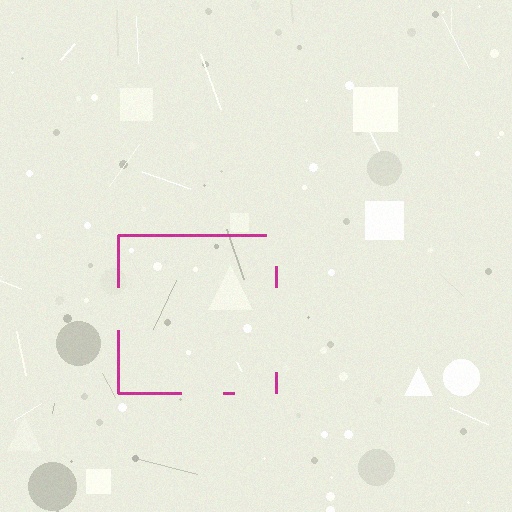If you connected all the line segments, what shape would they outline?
They would outline a square.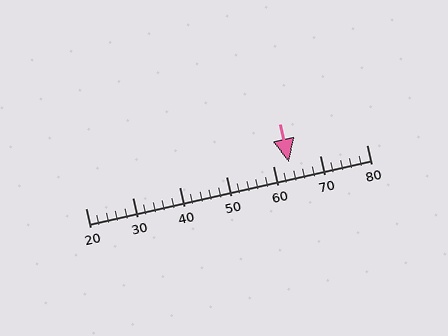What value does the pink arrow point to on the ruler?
The pink arrow points to approximately 64.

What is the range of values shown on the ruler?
The ruler shows values from 20 to 80.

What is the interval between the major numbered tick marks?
The major tick marks are spaced 10 units apart.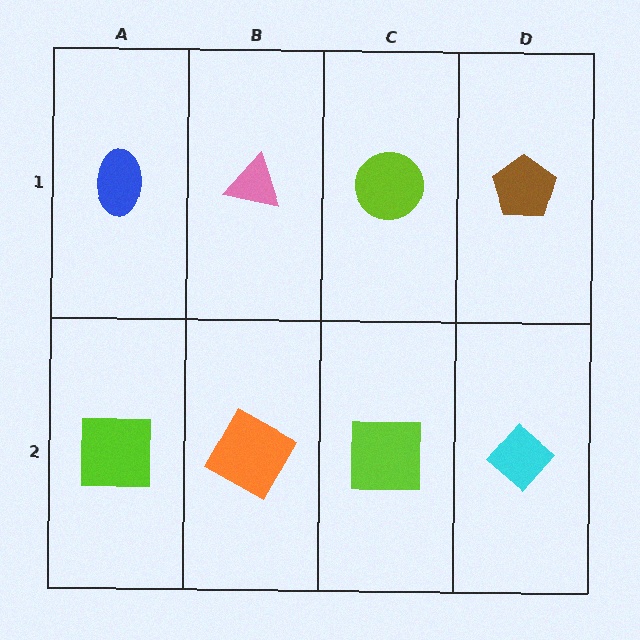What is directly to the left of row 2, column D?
A lime square.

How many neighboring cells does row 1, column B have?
3.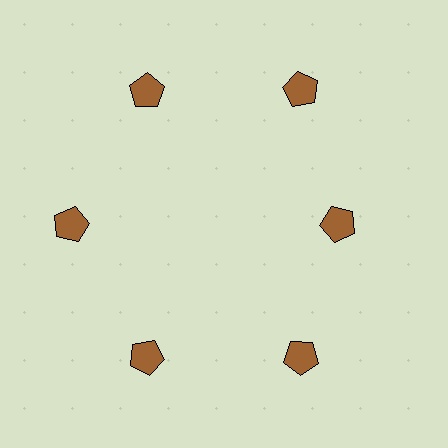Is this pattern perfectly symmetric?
No. The 6 brown pentagons are arranged in a ring, but one element near the 3 o'clock position is pulled inward toward the center, breaking the 6-fold rotational symmetry.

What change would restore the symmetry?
The symmetry would be restored by moving it outward, back onto the ring so that all 6 pentagons sit at equal angles and equal distance from the center.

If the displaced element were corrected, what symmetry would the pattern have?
It would have 6-fold rotational symmetry — the pattern would map onto itself every 60 degrees.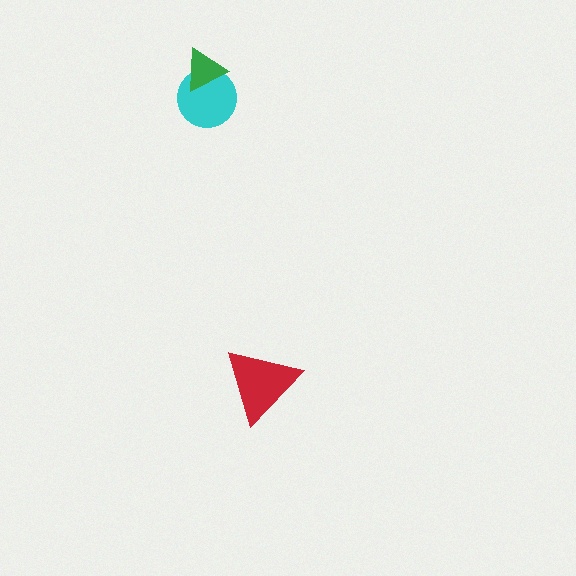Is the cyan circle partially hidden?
Yes, it is partially covered by another shape.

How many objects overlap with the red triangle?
0 objects overlap with the red triangle.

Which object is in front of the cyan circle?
The green triangle is in front of the cyan circle.